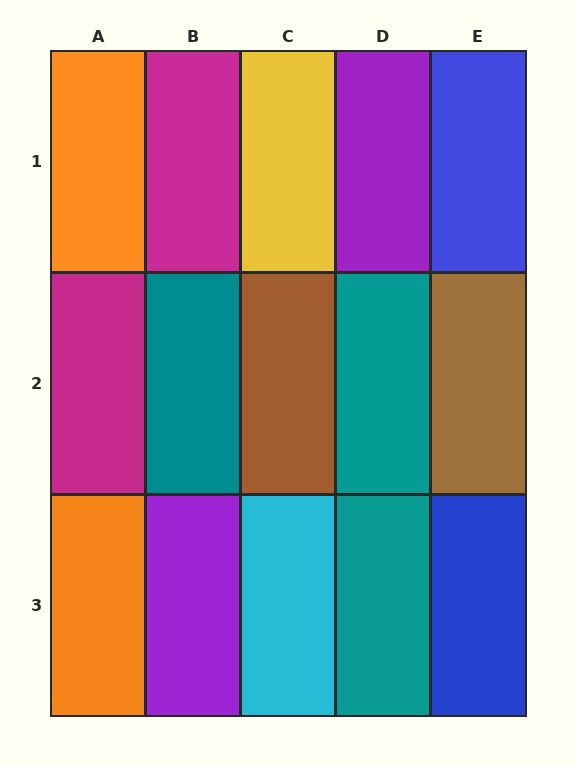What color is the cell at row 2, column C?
Brown.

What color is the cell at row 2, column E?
Brown.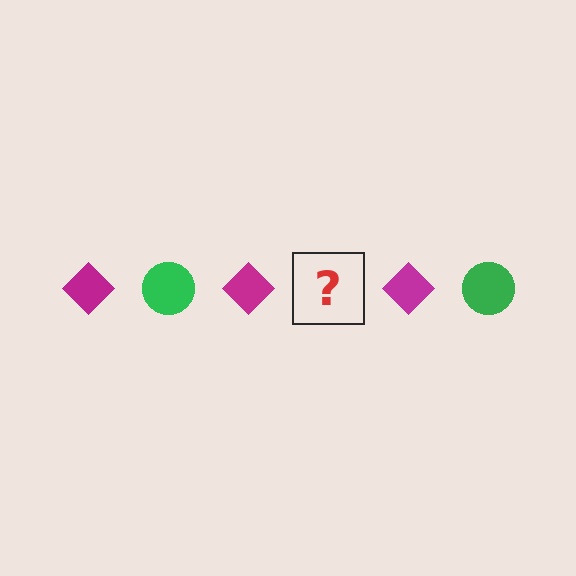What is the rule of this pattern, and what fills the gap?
The rule is that the pattern alternates between magenta diamond and green circle. The gap should be filled with a green circle.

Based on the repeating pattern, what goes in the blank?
The blank should be a green circle.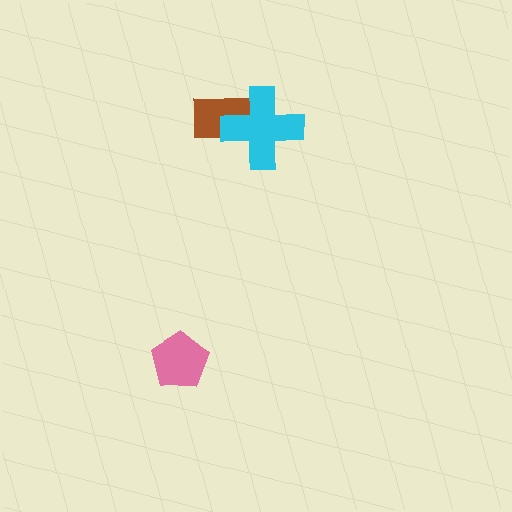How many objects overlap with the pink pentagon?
0 objects overlap with the pink pentagon.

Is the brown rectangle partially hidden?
Yes, it is partially covered by another shape.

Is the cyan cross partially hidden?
No, no other shape covers it.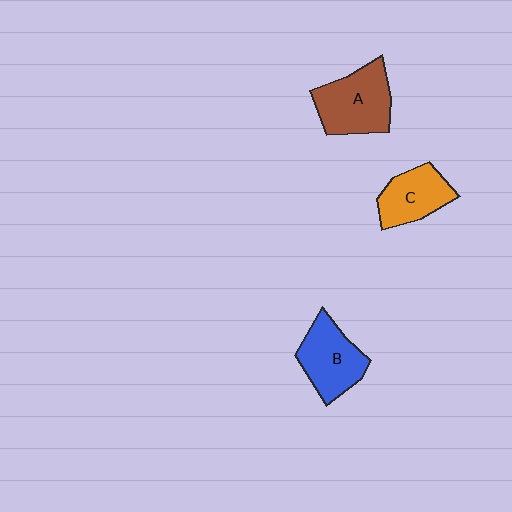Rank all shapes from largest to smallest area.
From largest to smallest: A (brown), B (blue), C (orange).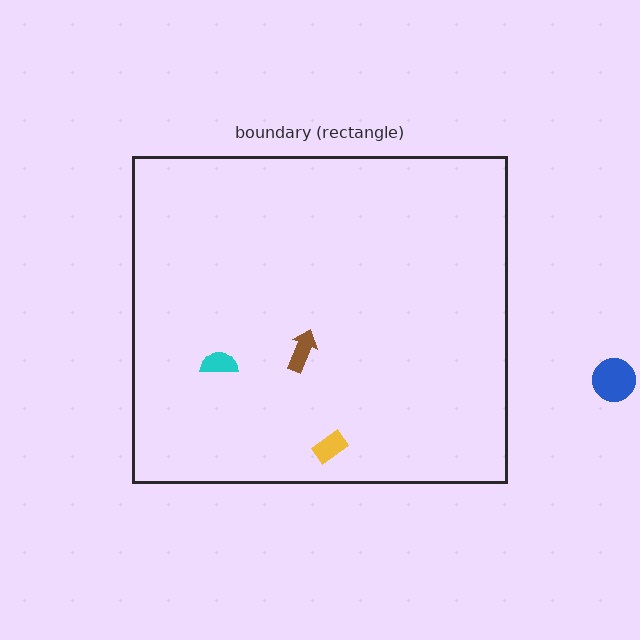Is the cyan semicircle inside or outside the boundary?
Inside.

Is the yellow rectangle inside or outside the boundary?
Inside.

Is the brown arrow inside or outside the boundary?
Inside.